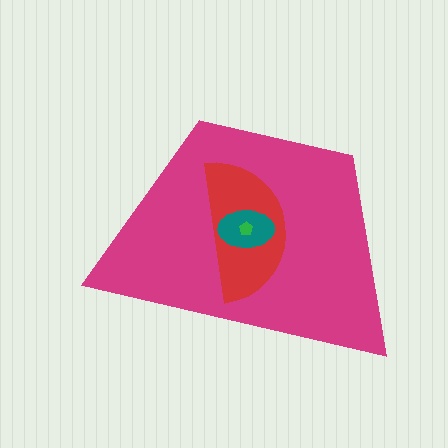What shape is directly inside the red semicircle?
The teal ellipse.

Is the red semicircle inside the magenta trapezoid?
Yes.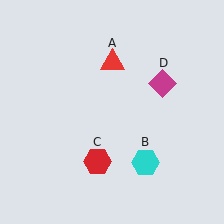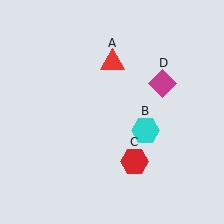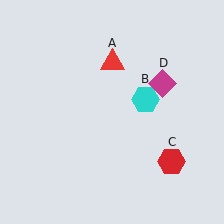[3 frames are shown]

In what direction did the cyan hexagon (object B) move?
The cyan hexagon (object B) moved up.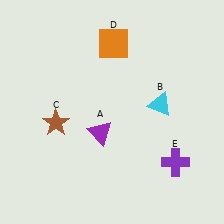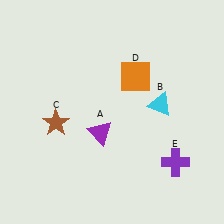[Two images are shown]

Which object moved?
The orange square (D) moved down.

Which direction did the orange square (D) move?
The orange square (D) moved down.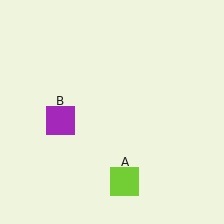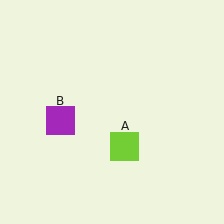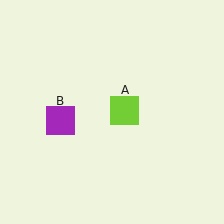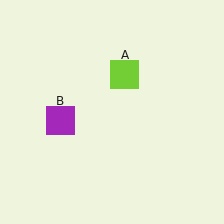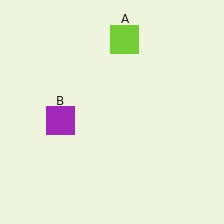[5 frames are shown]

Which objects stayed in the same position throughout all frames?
Purple square (object B) remained stationary.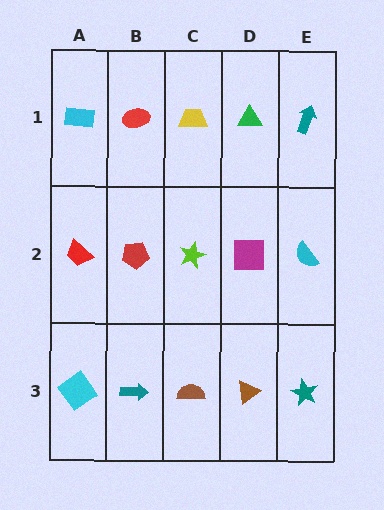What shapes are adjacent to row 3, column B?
A red pentagon (row 2, column B), a cyan diamond (row 3, column A), a brown semicircle (row 3, column C).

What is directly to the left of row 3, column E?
A brown triangle.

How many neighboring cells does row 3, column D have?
3.